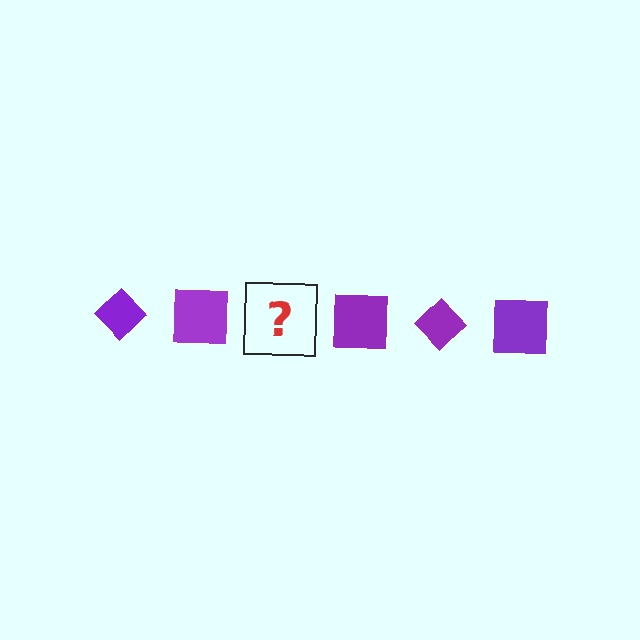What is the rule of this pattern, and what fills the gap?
The rule is that the pattern cycles through diamond, square shapes in purple. The gap should be filled with a purple diamond.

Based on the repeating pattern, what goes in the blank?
The blank should be a purple diamond.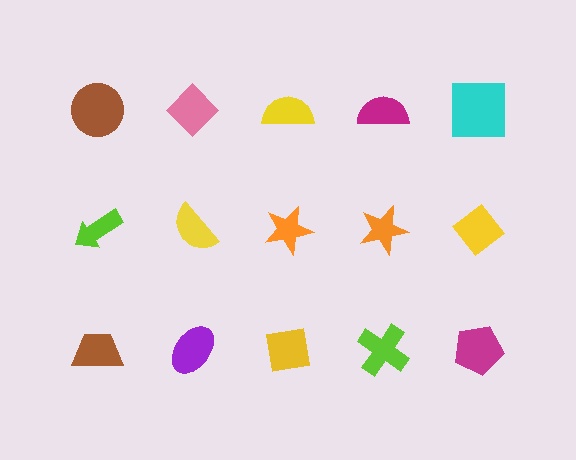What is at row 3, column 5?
A magenta pentagon.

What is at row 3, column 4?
A lime cross.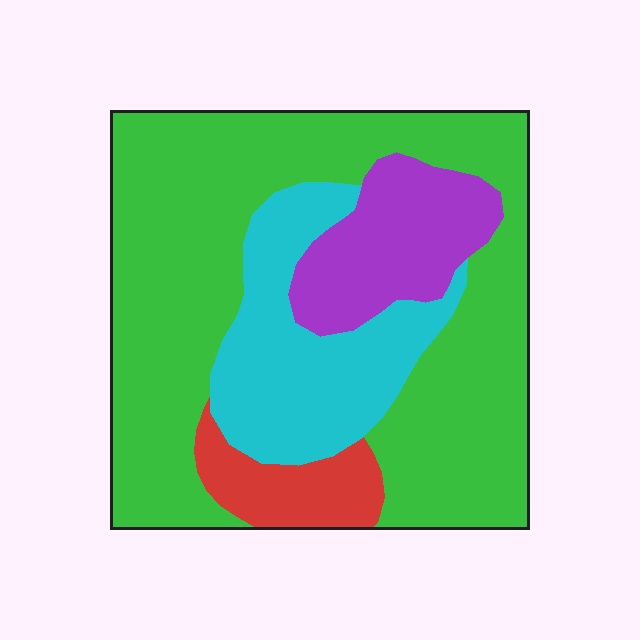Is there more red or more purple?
Purple.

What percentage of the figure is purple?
Purple takes up less than a sixth of the figure.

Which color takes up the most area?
Green, at roughly 60%.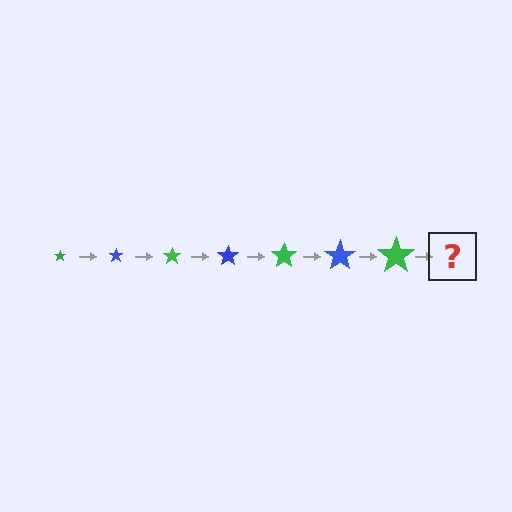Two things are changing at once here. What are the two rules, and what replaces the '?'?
The two rules are that the star grows larger each step and the color cycles through green and blue. The '?' should be a blue star, larger than the previous one.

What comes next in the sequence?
The next element should be a blue star, larger than the previous one.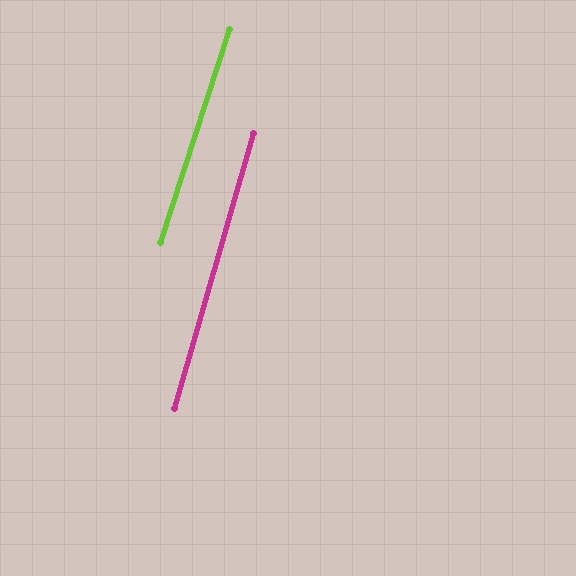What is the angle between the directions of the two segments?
Approximately 2 degrees.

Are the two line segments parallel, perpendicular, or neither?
Parallel — their directions differ by only 1.7°.